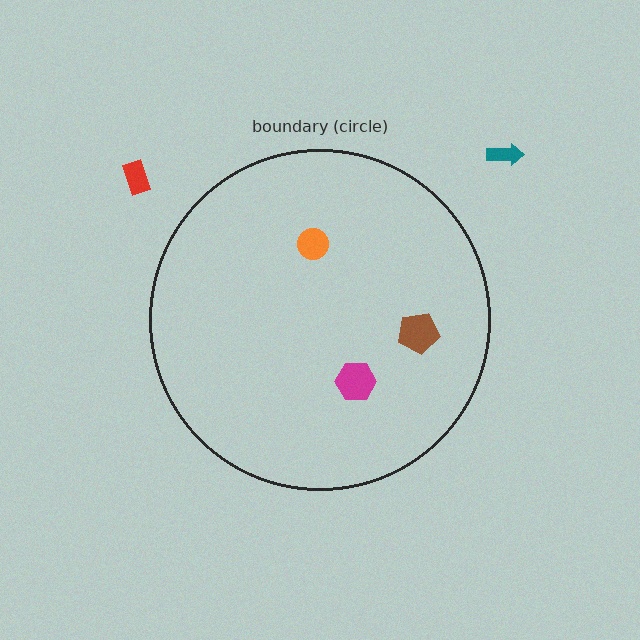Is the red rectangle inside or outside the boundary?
Outside.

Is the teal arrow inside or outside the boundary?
Outside.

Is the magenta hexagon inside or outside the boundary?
Inside.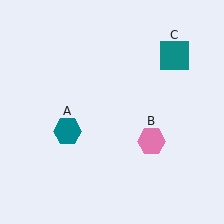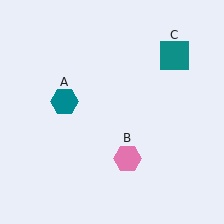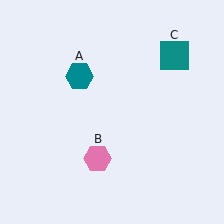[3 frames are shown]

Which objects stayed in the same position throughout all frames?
Teal square (object C) remained stationary.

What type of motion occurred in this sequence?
The teal hexagon (object A), pink hexagon (object B) rotated clockwise around the center of the scene.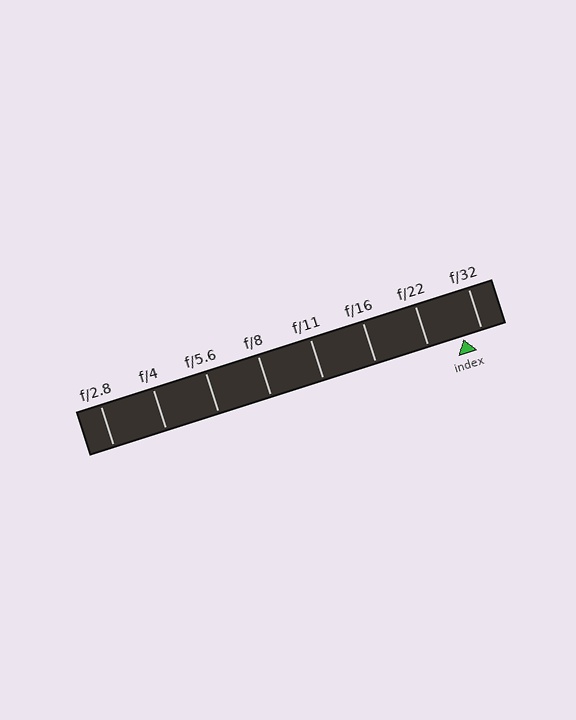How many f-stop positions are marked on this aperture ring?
There are 8 f-stop positions marked.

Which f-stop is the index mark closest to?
The index mark is closest to f/32.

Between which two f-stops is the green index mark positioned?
The index mark is between f/22 and f/32.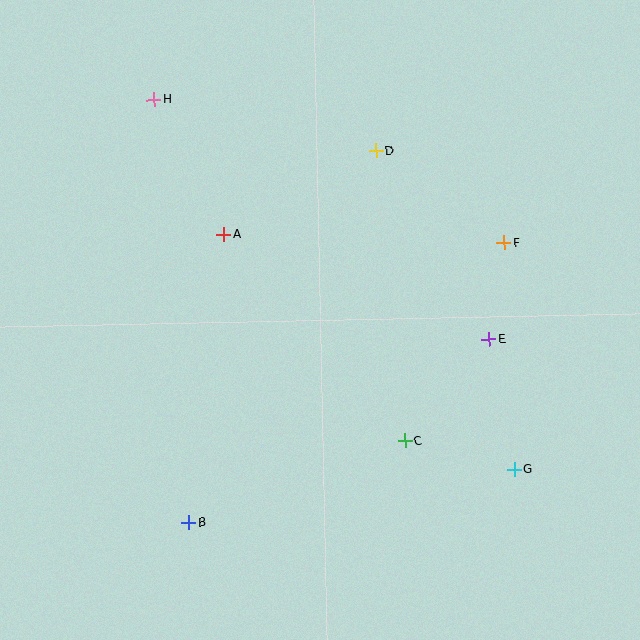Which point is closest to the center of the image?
Point A at (224, 234) is closest to the center.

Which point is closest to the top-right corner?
Point F is closest to the top-right corner.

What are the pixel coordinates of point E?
Point E is at (489, 339).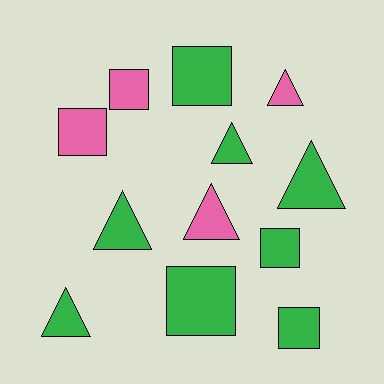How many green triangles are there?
There are 4 green triangles.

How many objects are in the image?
There are 12 objects.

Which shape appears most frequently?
Square, with 6 objects.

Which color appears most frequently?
Green, with 8 objects.